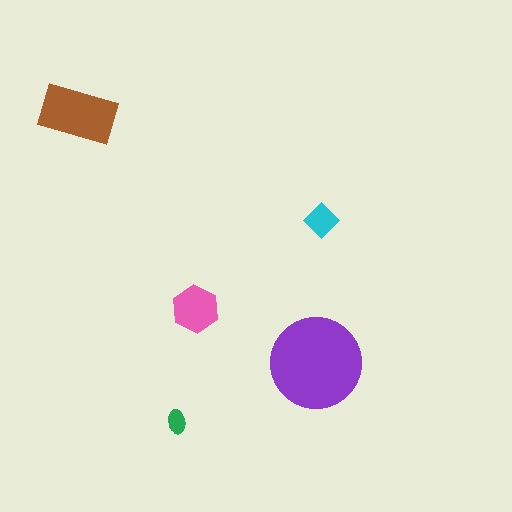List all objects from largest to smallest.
The purple circle, the brown rectangle, the pink hexagon, the cyan diamond, the green ellipse.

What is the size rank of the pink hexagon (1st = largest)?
3rd.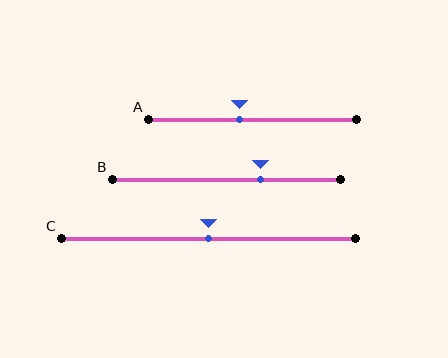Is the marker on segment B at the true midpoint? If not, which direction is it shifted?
No, the marker on segment B is shifted to the right by about 15% of the segment length.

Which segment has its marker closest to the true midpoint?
Segment C has its marker closest to the true midpoint.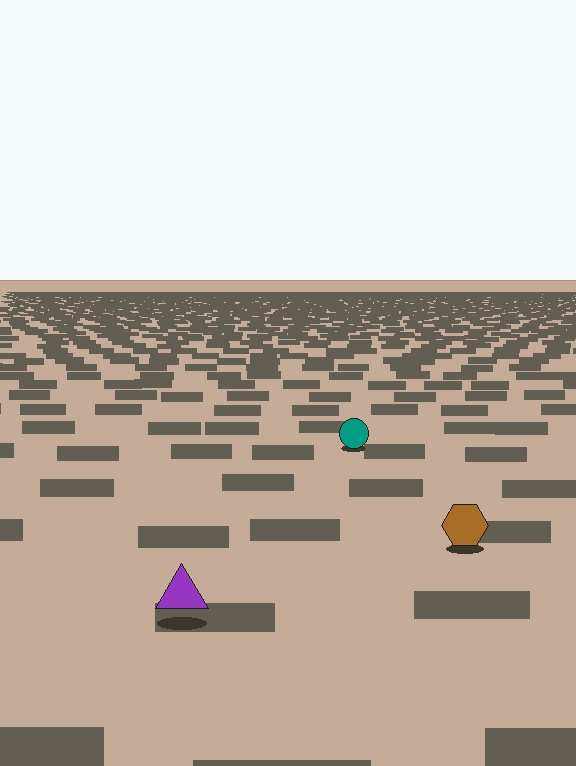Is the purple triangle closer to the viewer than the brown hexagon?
Yes. The purple triangle is closer — you can tell from the texture gradient: the ground texture is coarser near it.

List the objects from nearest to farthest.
From nearest to farthest: the purple triangle, the brown hexagon, the teal circle.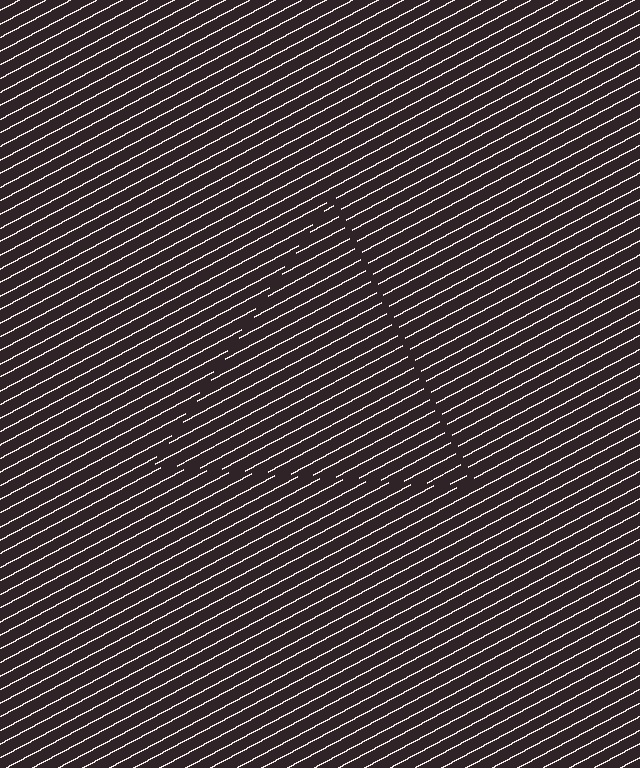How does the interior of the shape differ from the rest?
The interior of the shape contains the same grating, shifted by half a period — the contour is defined by the phase discontinuity where line-ends from the inner and outer gratings abut.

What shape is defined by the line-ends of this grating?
An illusory triangle. The interior of the shape contains the same grating, shifted by half a period — the contour is defined by the phase discontinuity where line-ends from the inner and outer gratings abut.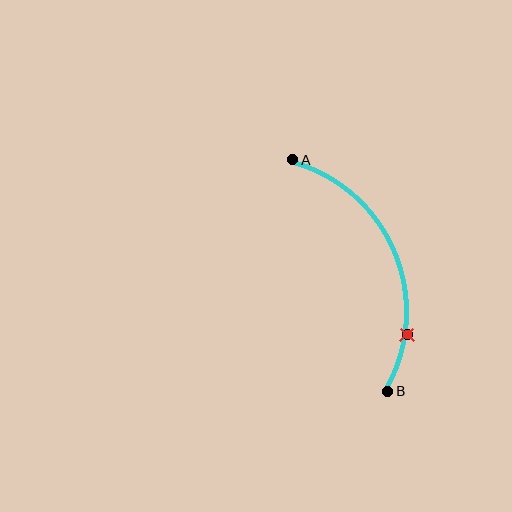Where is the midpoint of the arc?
The arc midpoint is the point on the curve farthest from the straight line joining A and B. It sits to the right of that line.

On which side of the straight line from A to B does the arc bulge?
The arc bulges to the right of the straight line connecting A and B.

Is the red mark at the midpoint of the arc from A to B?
No. The red mark lies on the arc but is closer to endpoint B. The arc midpoint would be at the point on the curve equidistant along the arc from both A and B.